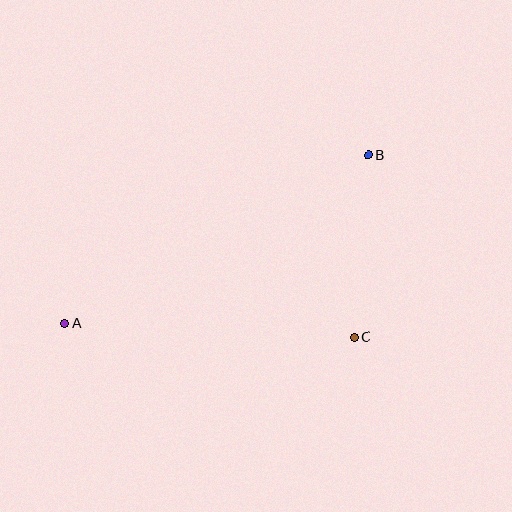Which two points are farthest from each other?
Points A and B are farthest from each other.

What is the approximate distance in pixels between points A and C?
The distance between A and C is approximately 290 pixels.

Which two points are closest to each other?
Points B and C are closest to each other.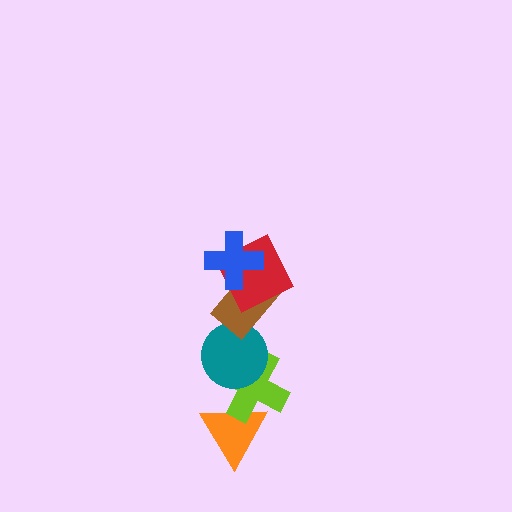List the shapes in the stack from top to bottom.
From top to bottom: the blue cross, the red square, the brown rectangle, the teal circle, the lime cross, the orange triangle.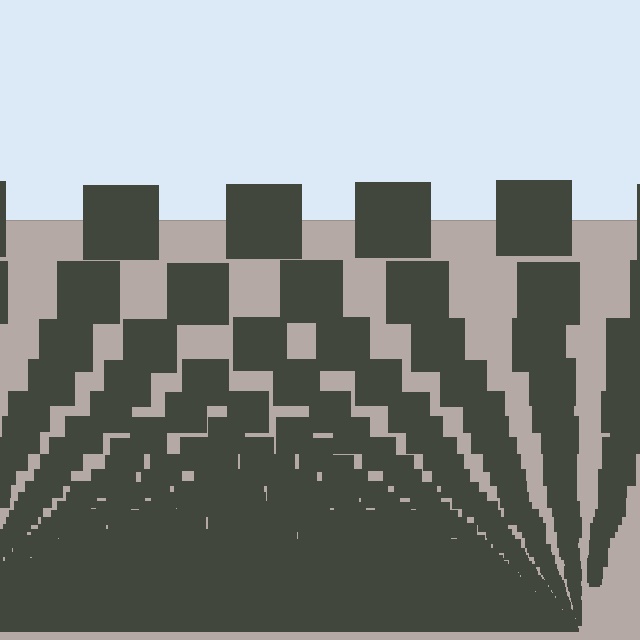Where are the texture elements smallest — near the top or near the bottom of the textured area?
Near the bottom.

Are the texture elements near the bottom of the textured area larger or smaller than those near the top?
Smaller. The gradient is inverted — elements near the bottom are smaller and denser.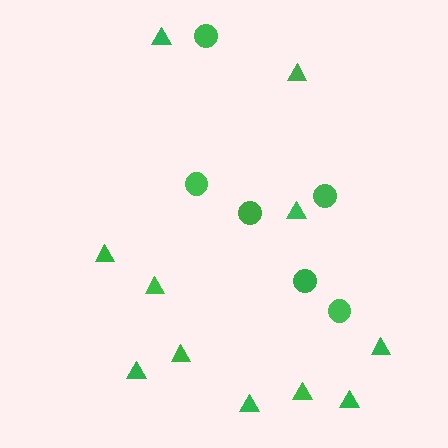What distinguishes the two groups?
There are 2 groups: one group of circles (6) and one group of triangles (11).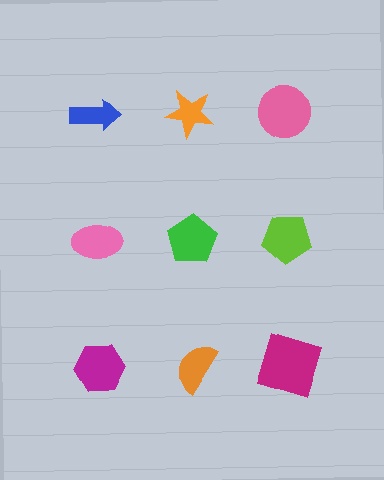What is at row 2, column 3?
A lime pentagon.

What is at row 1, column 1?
A blue arrow.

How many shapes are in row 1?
3 shapes.